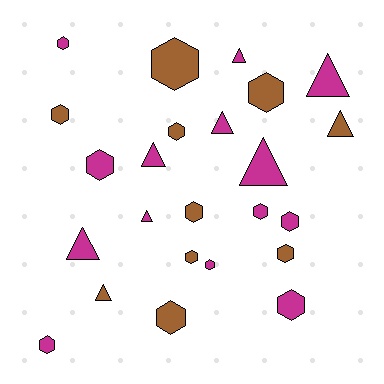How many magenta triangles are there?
There are 7 magenta triangles.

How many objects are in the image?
There are 24 objects.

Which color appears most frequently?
Magenta, with 14 objects.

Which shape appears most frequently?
Hexagon, with 15 objects.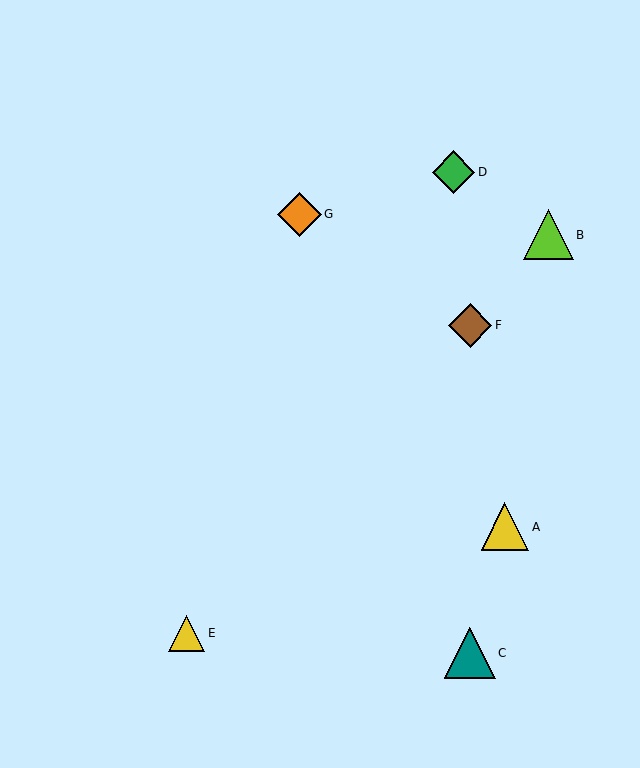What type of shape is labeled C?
Shape C is a teal triangle.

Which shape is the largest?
The teal triangle (labeled C) is the largest.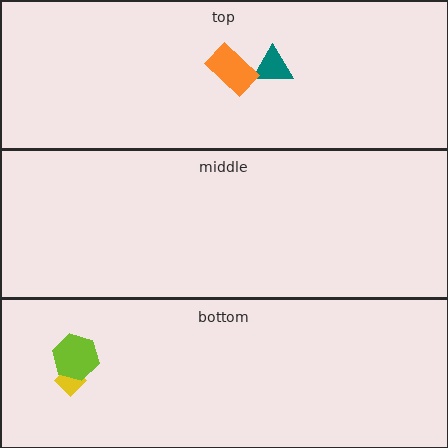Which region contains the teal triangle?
The top region.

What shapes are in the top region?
The teal triangle, the orange rectangle.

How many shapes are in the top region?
2.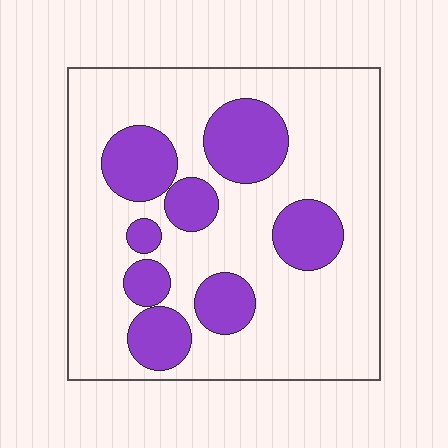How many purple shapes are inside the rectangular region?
8.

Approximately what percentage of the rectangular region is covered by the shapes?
Approximately 25%.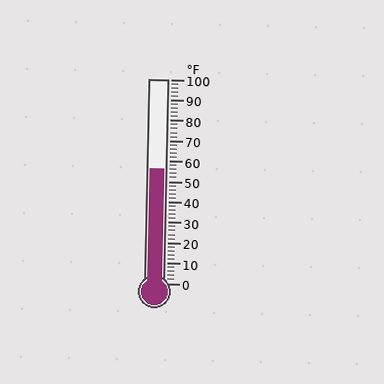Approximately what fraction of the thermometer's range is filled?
The thermometer is filled to approximately 55% of its range.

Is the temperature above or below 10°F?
The temperature is above 10°F.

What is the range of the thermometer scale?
The thermometer scale ranges from 0°F to 100°F.